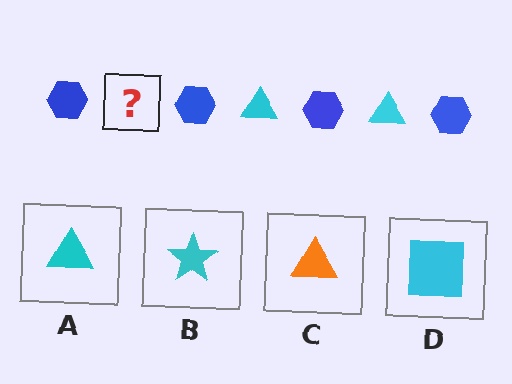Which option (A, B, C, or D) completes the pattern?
A.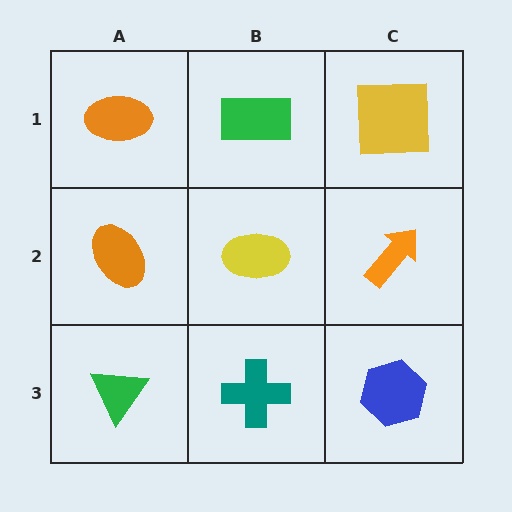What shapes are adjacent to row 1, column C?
An orange arrow (row 2, column C), a green rectangle (row 1, column B).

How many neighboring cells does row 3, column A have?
2.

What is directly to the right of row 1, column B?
A yellow square.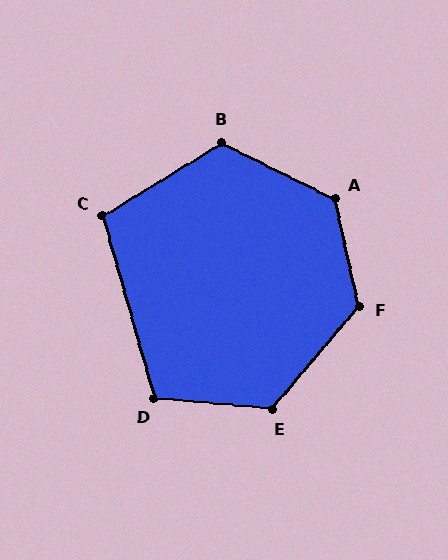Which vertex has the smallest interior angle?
C, at approximately 106 degrees.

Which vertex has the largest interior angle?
A, at approximately 129 degrees.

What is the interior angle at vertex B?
Approximately 122 degrees (obtuse).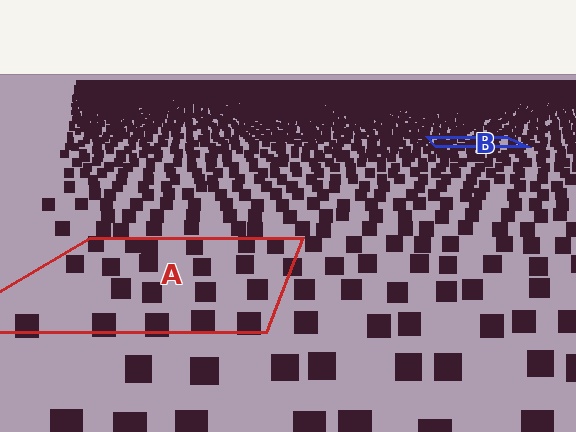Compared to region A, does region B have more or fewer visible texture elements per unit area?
Region B has more texture elements per unit area — they are packed more densely because it is farther away.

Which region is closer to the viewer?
Region A is closer. The texture elements there are larger and more spread out.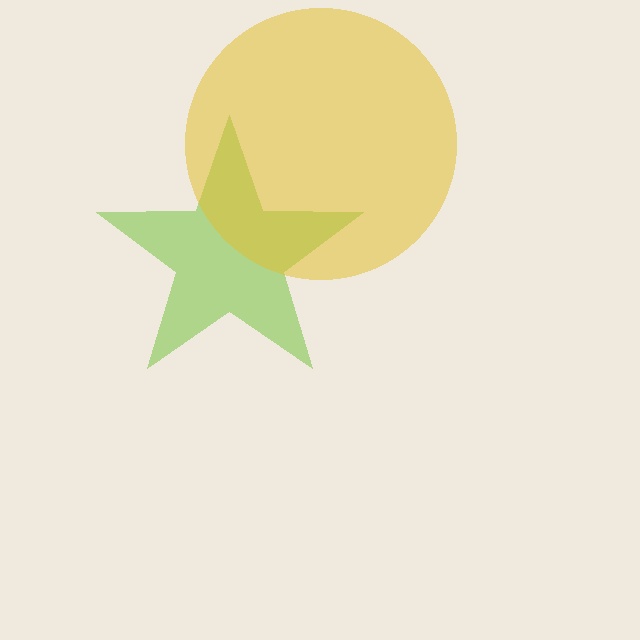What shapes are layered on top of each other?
The layered shapes are: a lime star, a yellow circle.